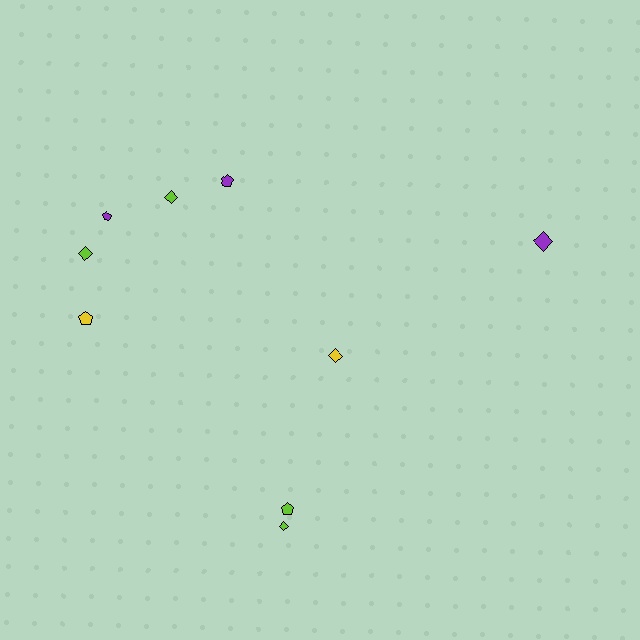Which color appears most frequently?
Lime, with 4 objects.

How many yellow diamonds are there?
There is 1 yellow diamond.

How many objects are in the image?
There are 9 objects.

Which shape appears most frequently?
Diamond, with 5 objects.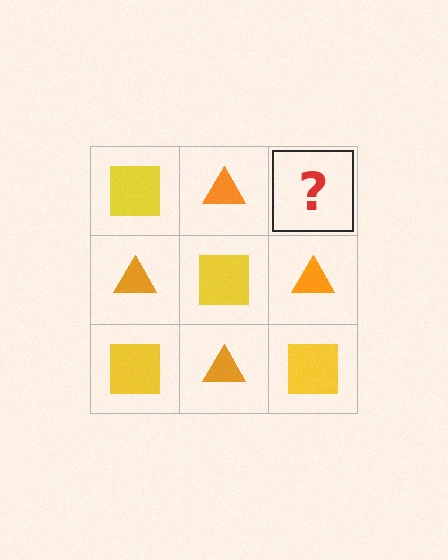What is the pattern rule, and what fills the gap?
The rule is that it alternates yellow square and orange triangle in a checkerboard pattern. The gap should be filled with a yellow square.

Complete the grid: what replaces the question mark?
The question mark should be replaced with a yellow square.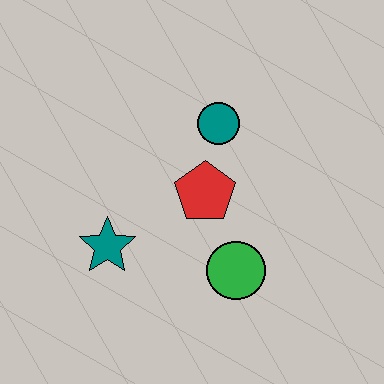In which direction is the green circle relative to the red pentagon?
The green circle is below the red pentagon.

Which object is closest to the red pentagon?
The teal circle is closest to the red pentagon.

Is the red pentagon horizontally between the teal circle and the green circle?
No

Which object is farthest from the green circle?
The teal circle is farthest from the green circle.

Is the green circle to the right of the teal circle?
Yes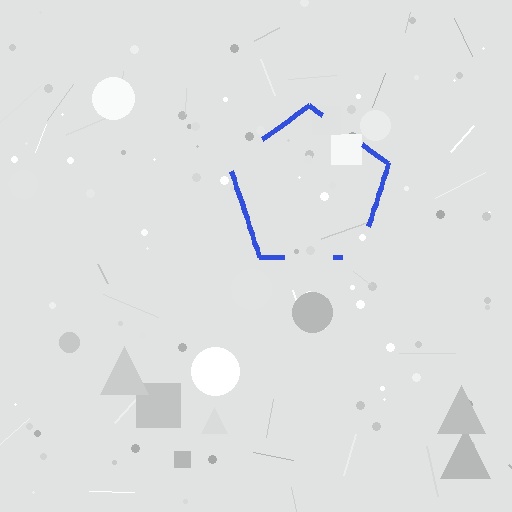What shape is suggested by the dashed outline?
The dashed outline suggests a pentagon.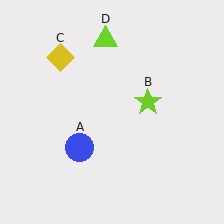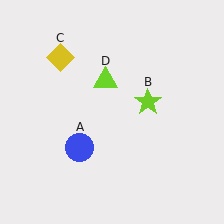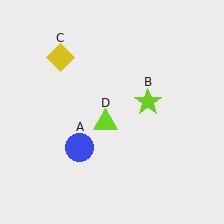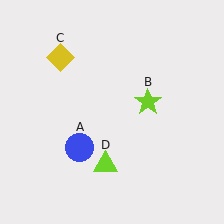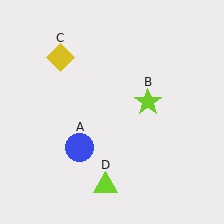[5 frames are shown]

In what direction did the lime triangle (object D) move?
The lime triangle (object D) moved down.